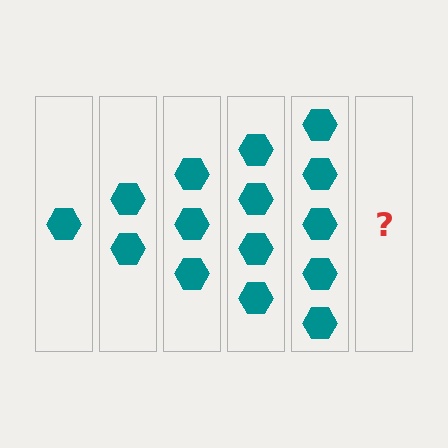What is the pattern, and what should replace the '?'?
The pattern is that each step adds one more hexagon. The '?' should be 6 hexagons.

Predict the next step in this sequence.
The next step is 6 hexagons.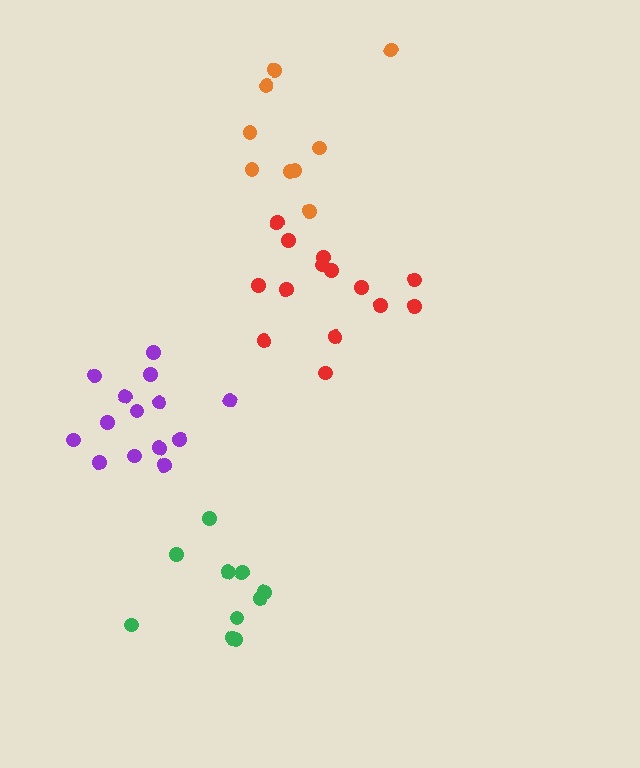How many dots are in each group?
Group 1: 14 dots, Group 2: 14 dots, Group 3: 9 dots, Group 4: 10 dots (47 total).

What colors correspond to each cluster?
The clusters are colored: purple, red, orange, green.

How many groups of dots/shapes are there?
There are 4 groups.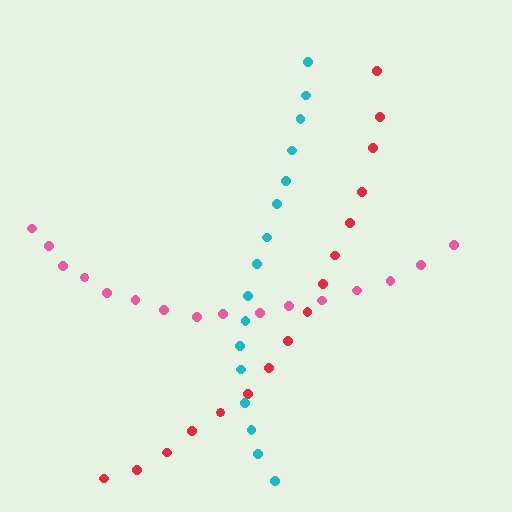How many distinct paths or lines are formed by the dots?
There are 3 distinct paths.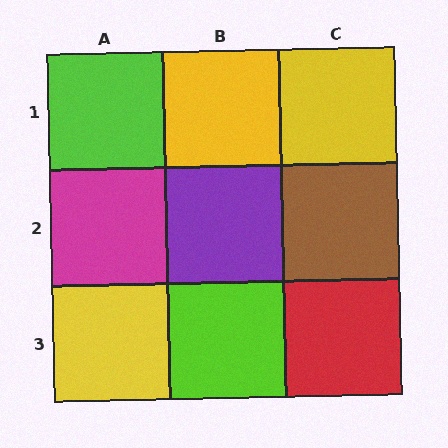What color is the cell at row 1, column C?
Yellow.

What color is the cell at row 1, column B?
Yellow.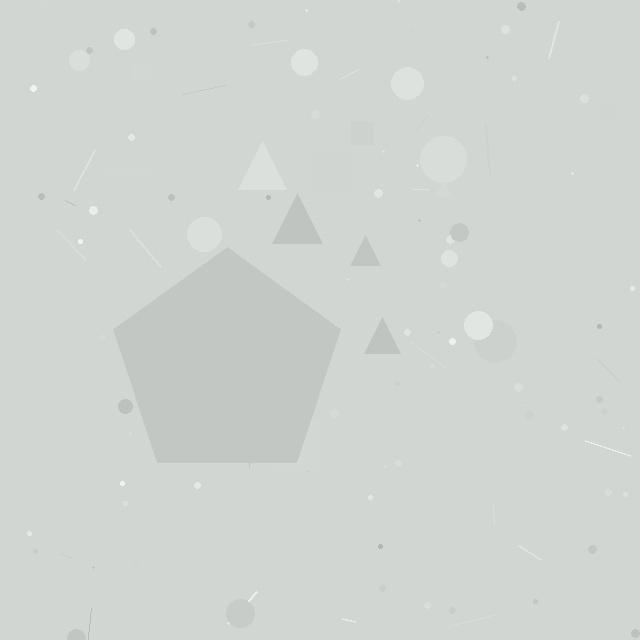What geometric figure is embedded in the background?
A pentagon is embedded in the background.